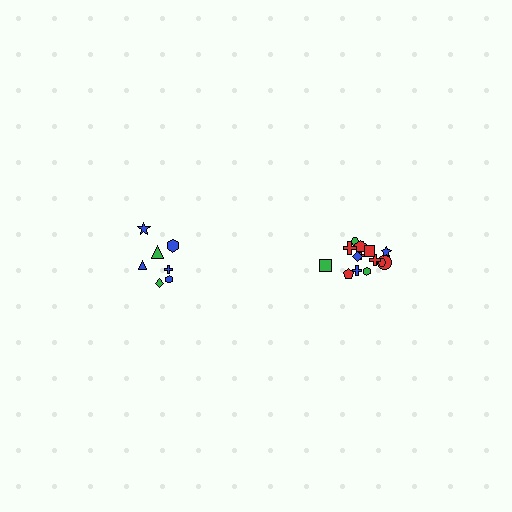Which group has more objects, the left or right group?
The right group.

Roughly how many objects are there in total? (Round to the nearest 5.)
Roughly 20 objects in total.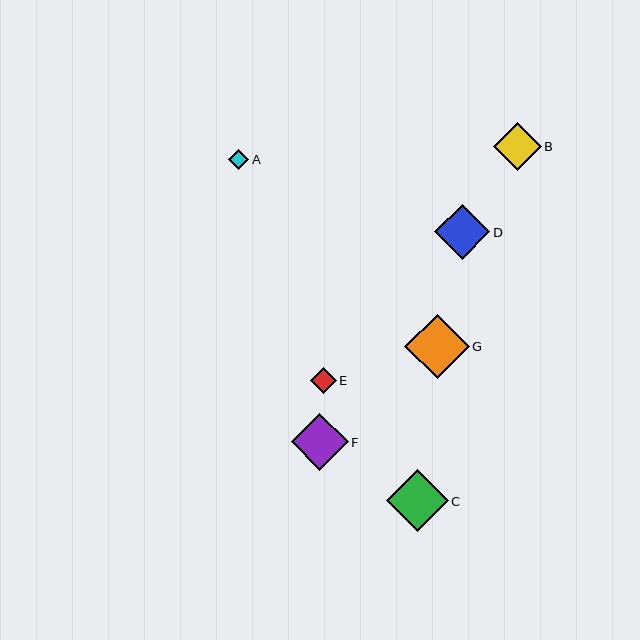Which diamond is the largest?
Diamond G is the largest with a size of approximately 64 pixels.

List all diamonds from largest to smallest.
From largest to smallest: G, C, F, D, B, E, A.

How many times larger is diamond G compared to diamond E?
Diamond G is approximately 2.5 times the size of diamond E.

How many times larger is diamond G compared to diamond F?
Diamond G is approximately 1.1 times the size of diamond F.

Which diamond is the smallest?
Diamond A is the smallest with a size of approximately 20 pixels.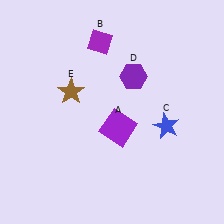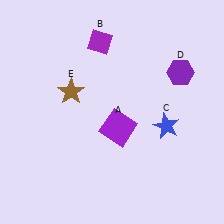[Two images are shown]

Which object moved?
The purple hexagon (D) moved right.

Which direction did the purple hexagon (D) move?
The purple hexagon (D) moved right.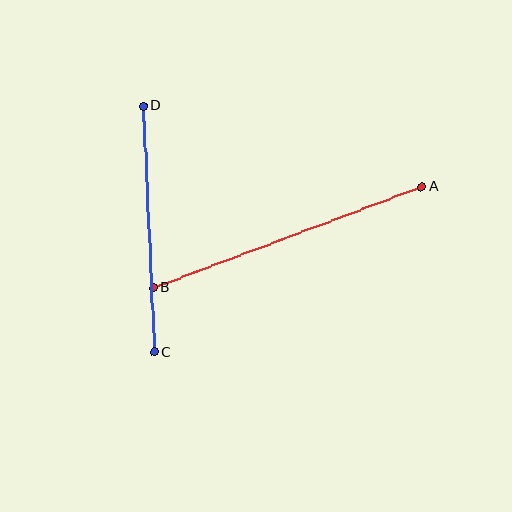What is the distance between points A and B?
The distance is approximately 287 pixels.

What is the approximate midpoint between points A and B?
The midpoint is at approximately (287, 237) pixels.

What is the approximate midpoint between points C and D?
The midpoint is at approximately (149, 229) pixels.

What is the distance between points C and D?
The distance is approximately 246 pixels.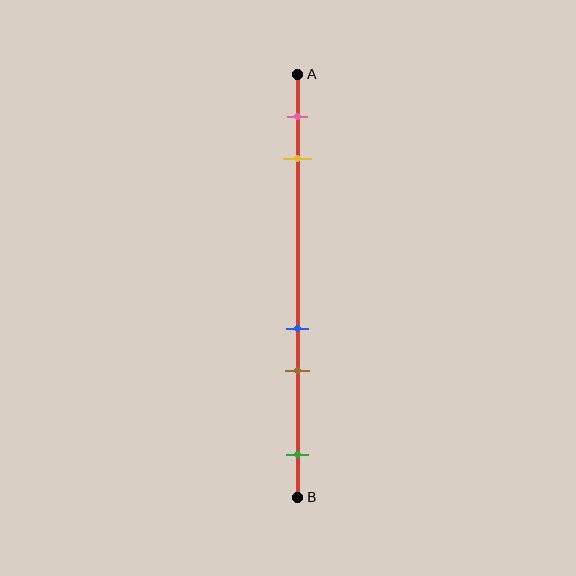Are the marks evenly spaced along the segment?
No, the marks are not evenly spaced.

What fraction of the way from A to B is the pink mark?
The pink mark is approximately 10% (0.1) of the way from A to B.